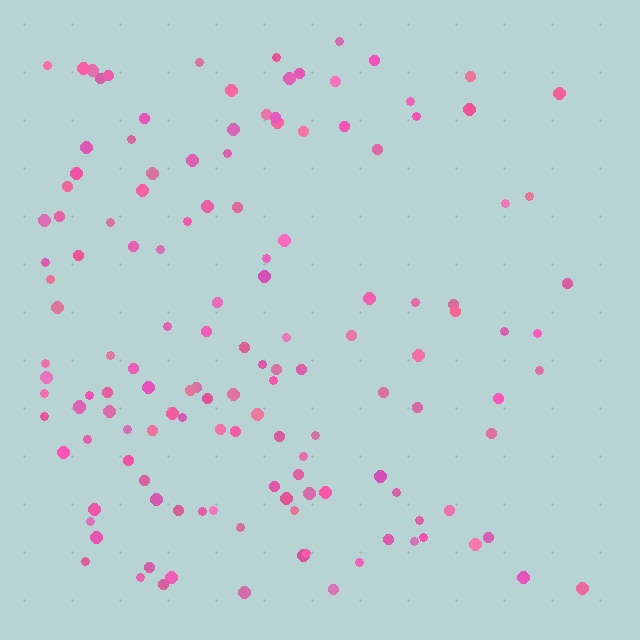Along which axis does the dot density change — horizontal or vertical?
Horizontal.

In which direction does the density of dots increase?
From right to left, with the left side densest.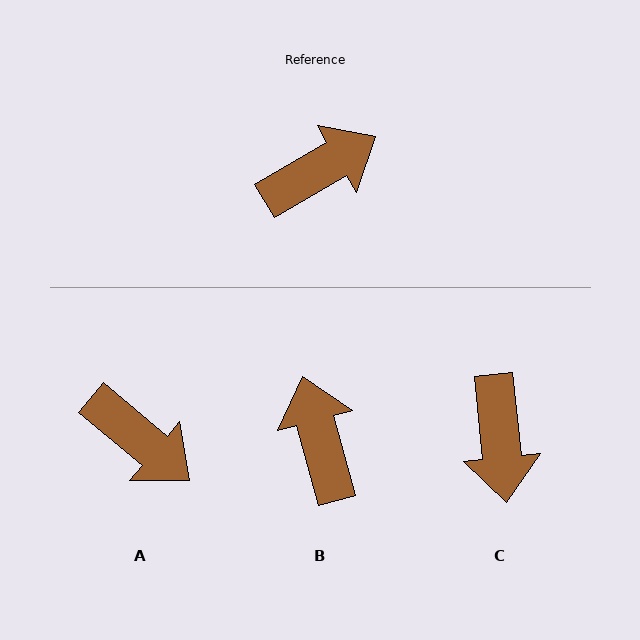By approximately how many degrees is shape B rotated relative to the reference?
Approximately 75 degrees counter-clockwise.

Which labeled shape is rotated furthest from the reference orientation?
C, about 114 degrees away.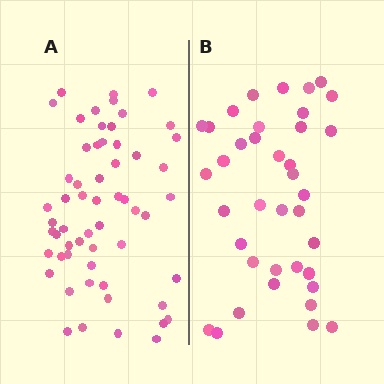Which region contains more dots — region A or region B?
Region A (the left region) has more dots.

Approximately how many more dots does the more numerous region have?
Region A has approximately 20 more dots than region B.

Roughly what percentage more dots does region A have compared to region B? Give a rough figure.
About 55% more.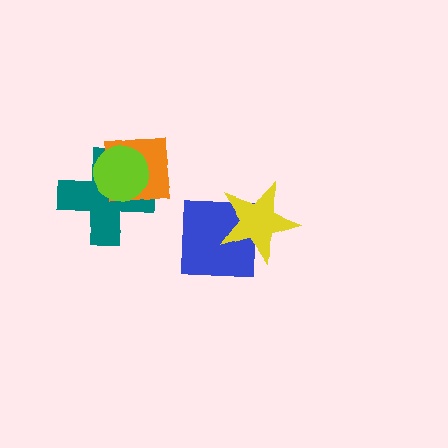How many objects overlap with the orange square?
2 objects overlap with the orange square.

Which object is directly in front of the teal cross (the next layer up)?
The orange square is directly in front of the teal cross.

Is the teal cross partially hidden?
Yes, it is partially covered by another shape.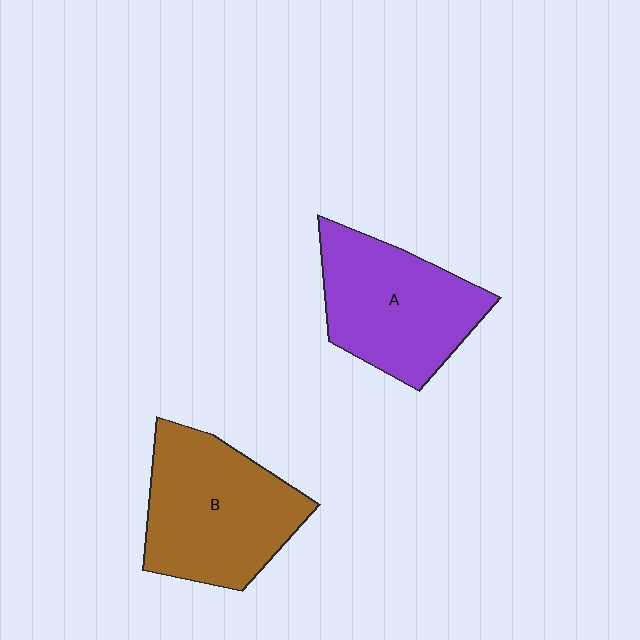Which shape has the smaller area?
Shape A (purple).